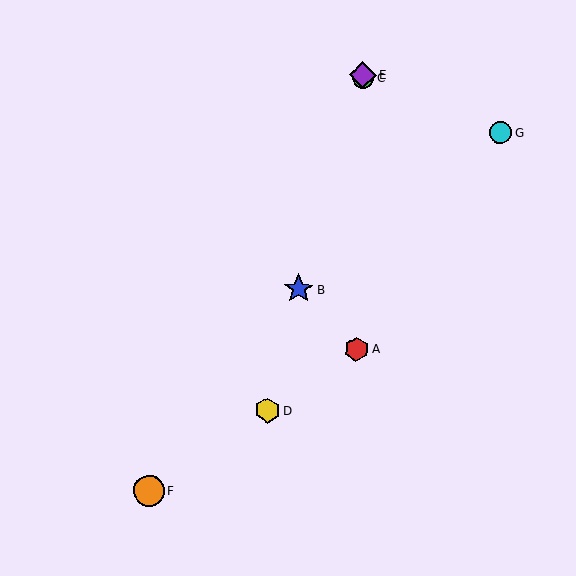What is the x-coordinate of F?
Object F is at x≈149.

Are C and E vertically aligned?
Yes, both are at x≈363.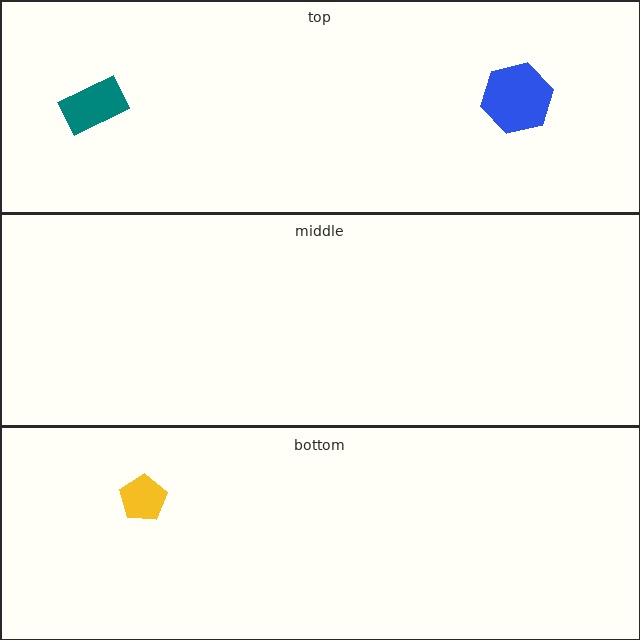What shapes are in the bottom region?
The yellow pentagon.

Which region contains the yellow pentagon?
The bottom region.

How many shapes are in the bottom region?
1.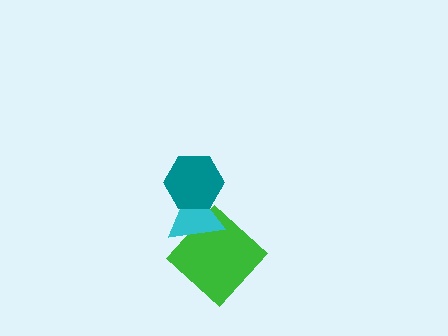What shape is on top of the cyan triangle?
The teal hexagon is on top of the cyan triangle.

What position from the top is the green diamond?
The green diamond is 3rd from the top.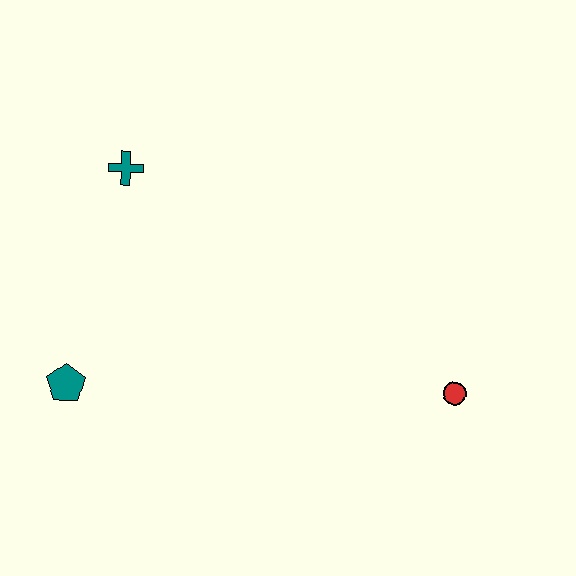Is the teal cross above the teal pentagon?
Yes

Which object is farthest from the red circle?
The teal cross is farthest from the red circle.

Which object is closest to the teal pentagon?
The teal cross is closest to the teal pentagon.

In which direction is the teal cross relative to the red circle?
The teal cross is to the left of the red circle.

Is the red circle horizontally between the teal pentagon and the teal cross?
No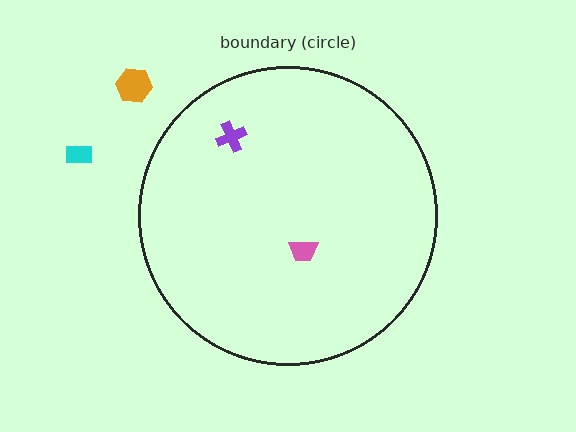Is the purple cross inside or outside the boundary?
Inside.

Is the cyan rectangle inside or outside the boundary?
Outside.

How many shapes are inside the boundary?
2 inside, 2 outside.